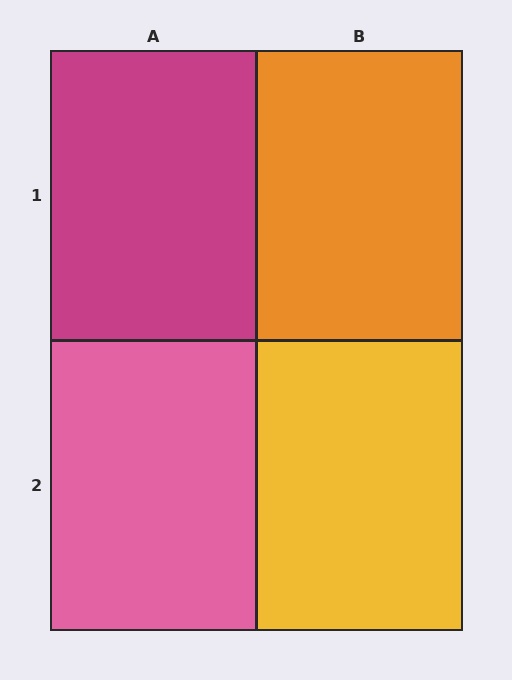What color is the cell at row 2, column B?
Yellow.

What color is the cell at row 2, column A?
Pink.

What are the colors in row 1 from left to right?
Magenta, orange.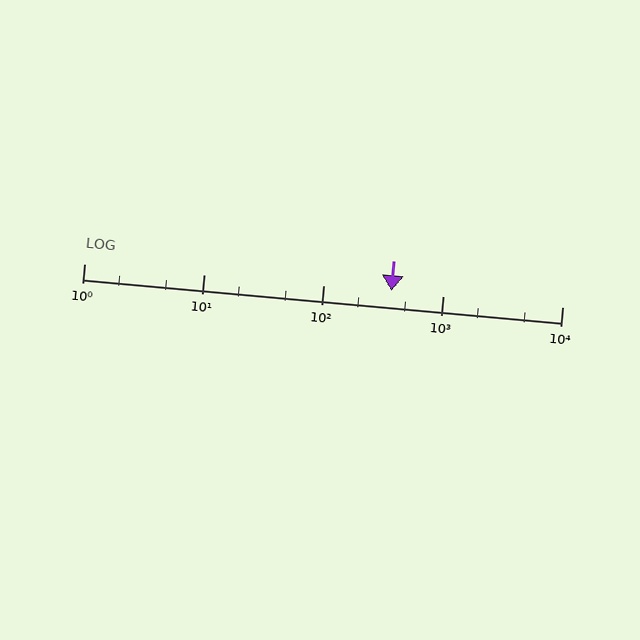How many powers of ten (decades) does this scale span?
The scale spans 4 decades, from 1 to 10000.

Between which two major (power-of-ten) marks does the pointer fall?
The pointer is between 100 and 1000.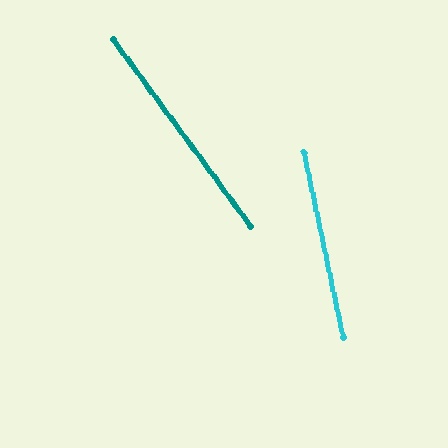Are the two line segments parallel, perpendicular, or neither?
Neither parallel nor perpendicular — they differ by about 24°.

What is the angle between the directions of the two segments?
Approximately 24 degrees.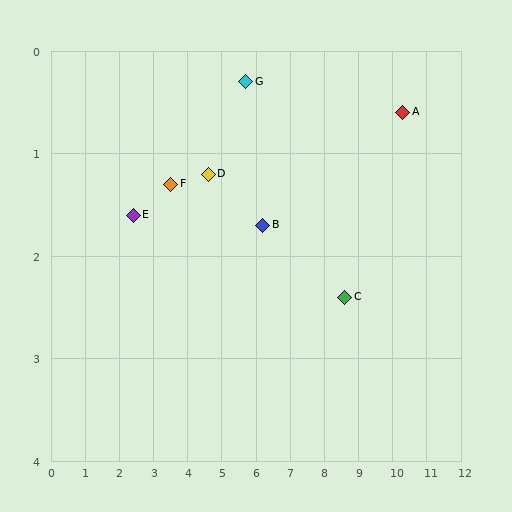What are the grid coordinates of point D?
Point D is at approximately (4.6, 1.2).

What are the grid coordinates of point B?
Point B is at approximately (6.2, 1.7).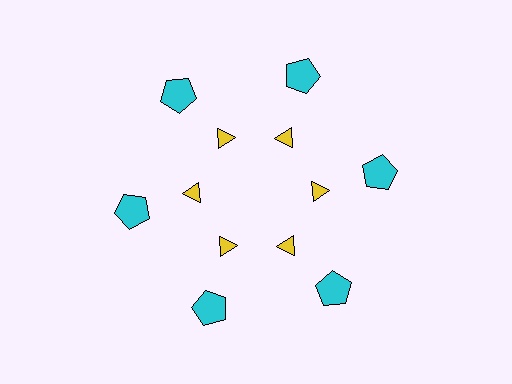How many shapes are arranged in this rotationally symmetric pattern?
There are 12 shapes, arranged in 6 groups of 2.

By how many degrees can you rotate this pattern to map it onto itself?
The pattern maps onto itself every 60 degrees of rotation.